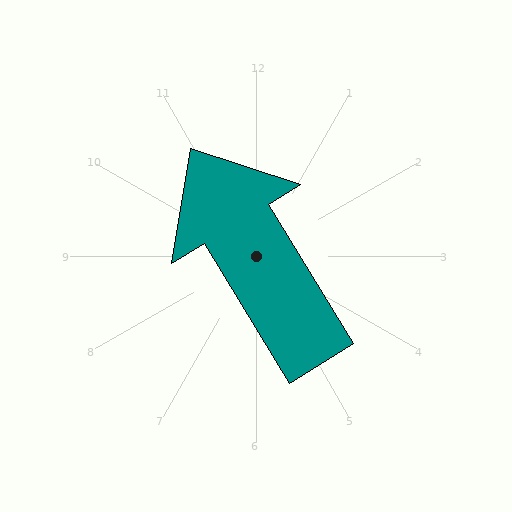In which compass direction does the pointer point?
Northwest.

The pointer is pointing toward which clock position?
Roughly 11 o'clock.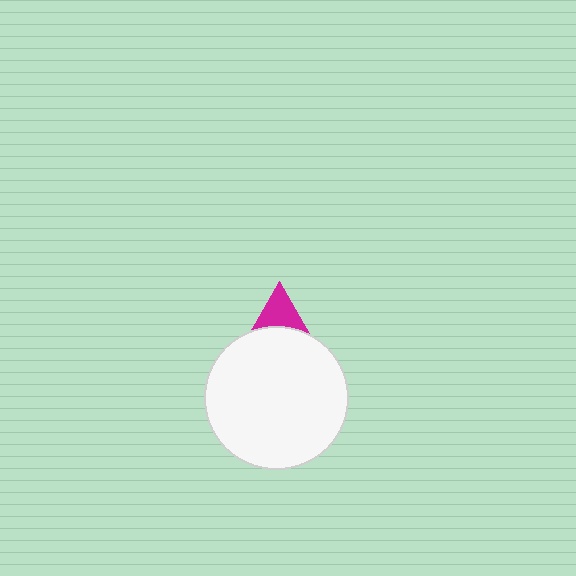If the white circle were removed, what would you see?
You would see the complete magenta triangle.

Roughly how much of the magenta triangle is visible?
A small part of it is visible (roughly 33%).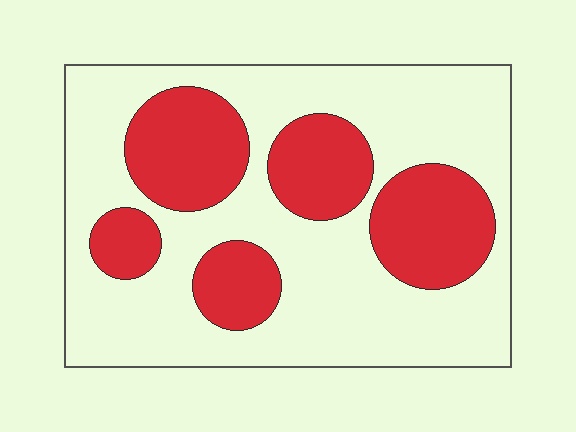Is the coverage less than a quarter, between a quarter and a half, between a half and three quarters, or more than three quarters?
Between a quarter and a half.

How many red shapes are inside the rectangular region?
5.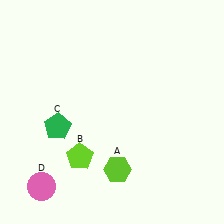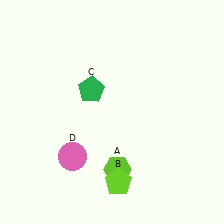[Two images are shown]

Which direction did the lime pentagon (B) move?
The lime pentagon (B) moved right.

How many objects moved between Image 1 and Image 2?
3 objects moved between the two images.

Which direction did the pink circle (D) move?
The pink circle (D) moved right.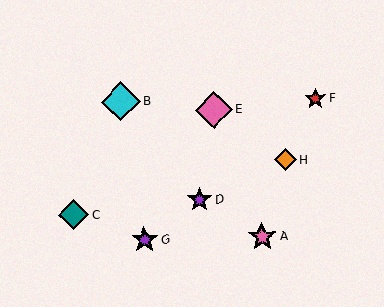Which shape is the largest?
The cyan diamond (labeled B) is the largest.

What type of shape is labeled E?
Shape E is a pink diamond.